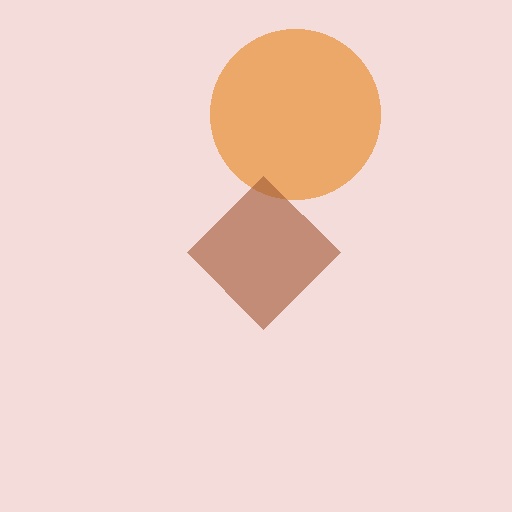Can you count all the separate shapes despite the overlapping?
Yes, there are 2 separate shapes.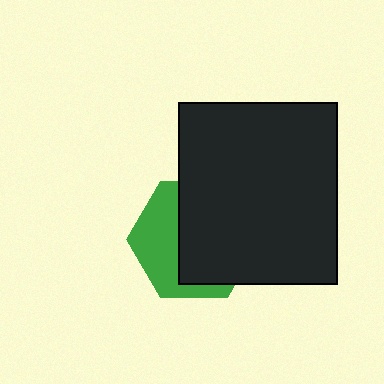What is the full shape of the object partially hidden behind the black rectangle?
The partially hidden object is a green hexagon.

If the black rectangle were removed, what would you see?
You would see the complete green hexagon.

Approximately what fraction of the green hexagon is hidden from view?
Roughly 61% of the green hexagon is hidden behind the black rectangle.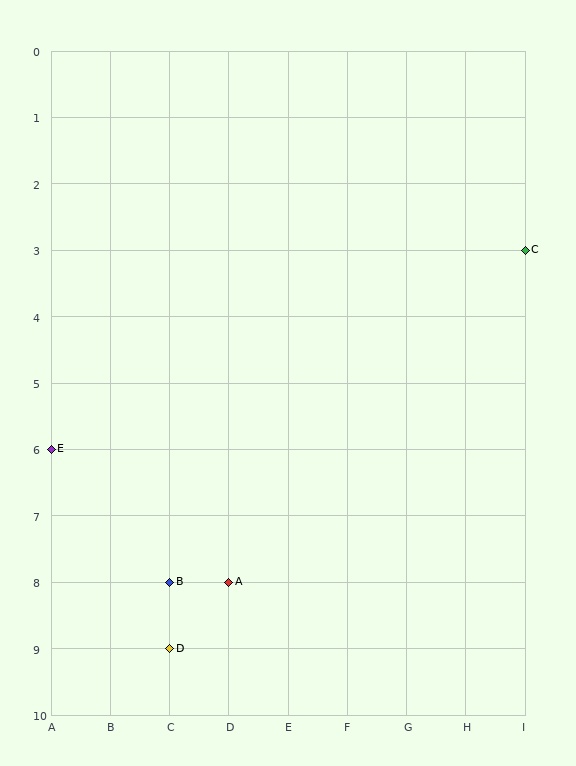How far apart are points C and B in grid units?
Points C and B are 6 columns and 5 rows apart (about 7.8 grid units diagonally).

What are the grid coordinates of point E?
Point E is at grid coordinates (A, 6).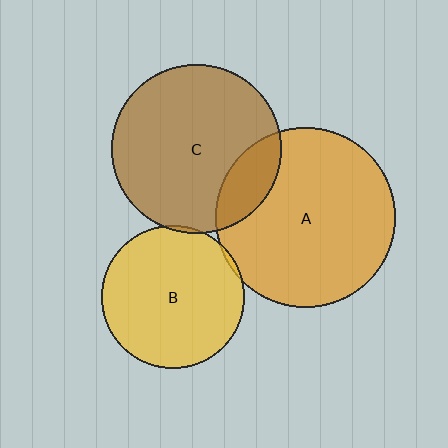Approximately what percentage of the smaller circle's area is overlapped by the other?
Approximately 5%.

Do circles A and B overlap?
Yes.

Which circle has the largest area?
Circle A (orange).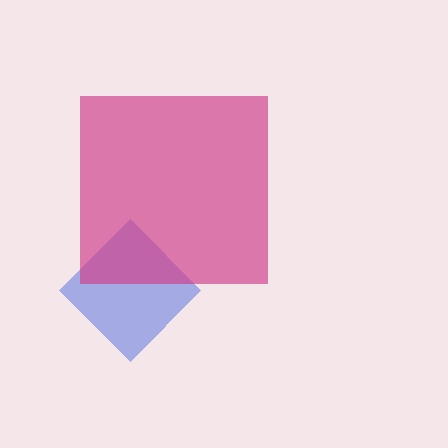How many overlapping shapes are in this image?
There are 2 overlapping shapes in the image.